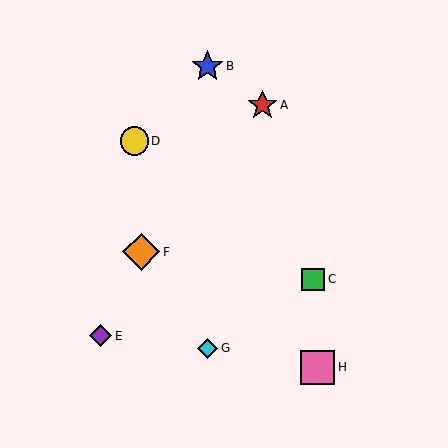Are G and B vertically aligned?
Yes, both are at x≈208.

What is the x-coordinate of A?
Object A is at x≈263.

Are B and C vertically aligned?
No, B is at x≈208 and C is at x≈313.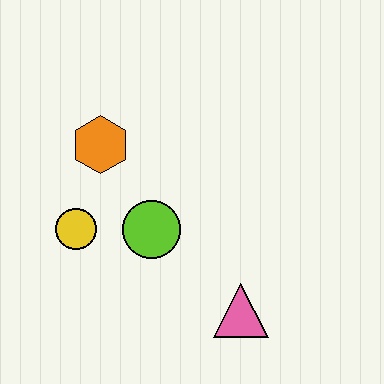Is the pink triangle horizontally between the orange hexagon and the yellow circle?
No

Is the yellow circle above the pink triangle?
Yes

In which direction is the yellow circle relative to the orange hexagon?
The yellow circle is below the orange hexagon.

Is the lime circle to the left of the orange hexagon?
No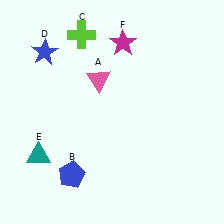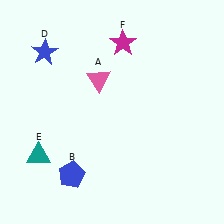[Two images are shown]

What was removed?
The lime cross (C) was removed in Image 2.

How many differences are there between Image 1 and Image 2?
There is 1 difference between the two images.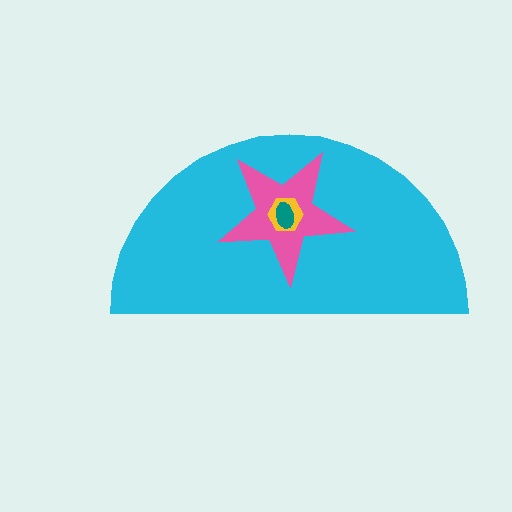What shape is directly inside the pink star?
The yellow hexagon.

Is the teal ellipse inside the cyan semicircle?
Yes.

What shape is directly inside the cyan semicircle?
The pink star.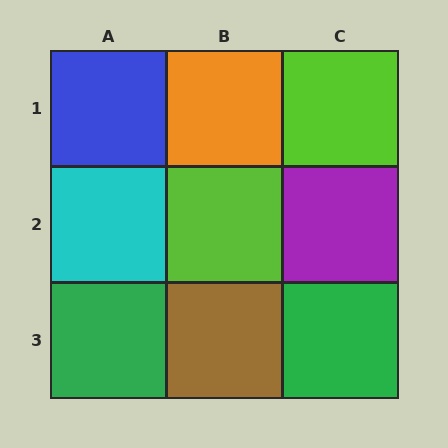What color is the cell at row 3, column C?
Green.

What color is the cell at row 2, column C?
Purple.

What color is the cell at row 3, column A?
Green.